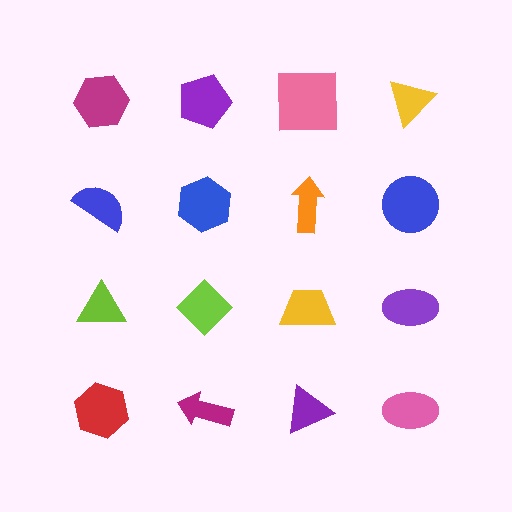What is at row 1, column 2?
A purple pentagon.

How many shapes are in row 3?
4 shapes.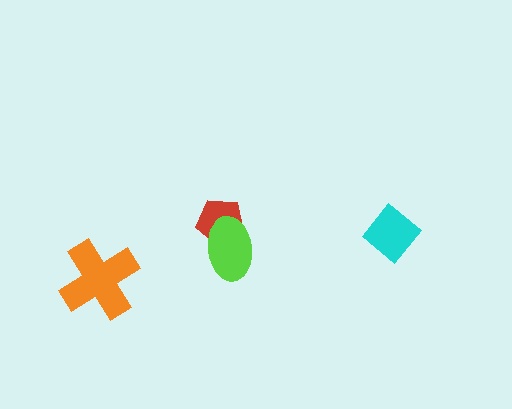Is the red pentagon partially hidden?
Yes, it is partially covered by another shape.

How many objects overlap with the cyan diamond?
0 objects overlap with the cyan diamond.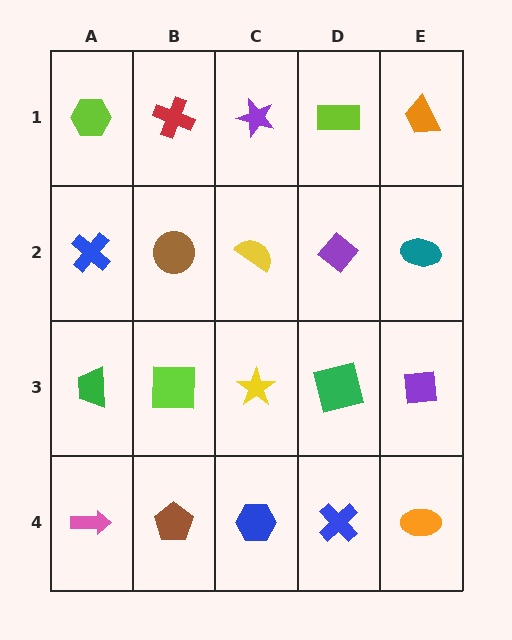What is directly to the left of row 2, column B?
A blue cross.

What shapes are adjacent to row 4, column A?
A green trapezoid (row 3, column A), a brown pentagon (row 4, column B).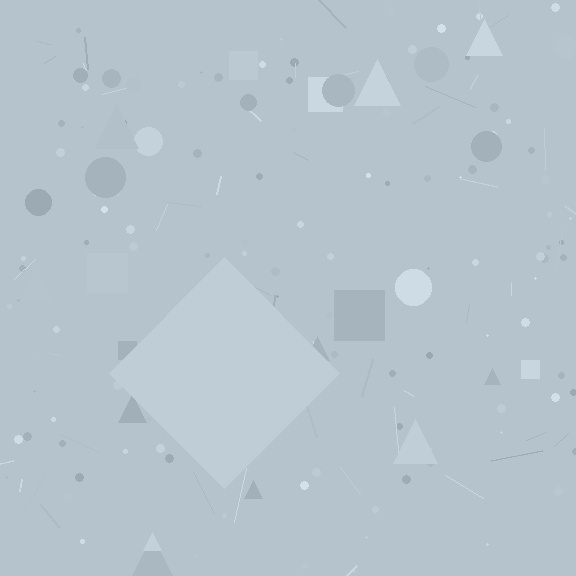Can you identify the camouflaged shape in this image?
The camouflaged shape is a diamond.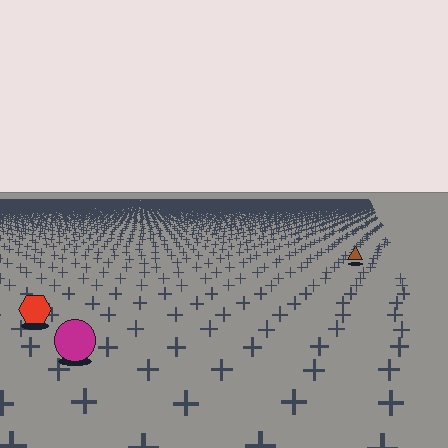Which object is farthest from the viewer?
The brown triangle is farthest from the viewer. It appears smaller and the ground texture around it is denser.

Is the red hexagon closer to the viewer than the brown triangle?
Yes. The red hexagon is closer — you can tell from the texture gradient: the ground texture is coarser near it.